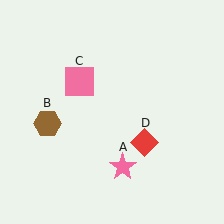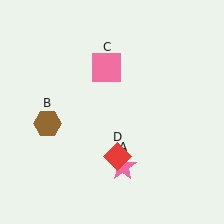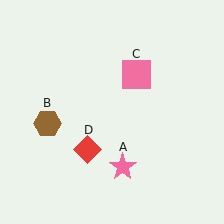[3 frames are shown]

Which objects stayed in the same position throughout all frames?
Pink star (object A) and brown hexagon (object B) remained stationary.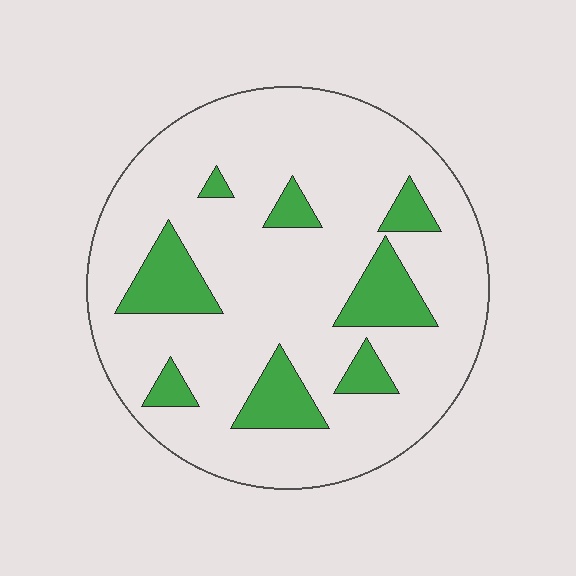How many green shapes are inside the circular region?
8.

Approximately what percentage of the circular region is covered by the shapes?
Approximately 15%.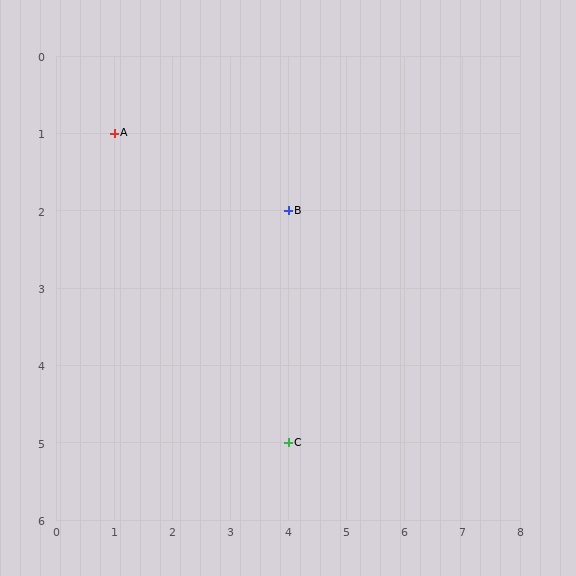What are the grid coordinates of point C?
Point C is at grid coordinates (4, 5).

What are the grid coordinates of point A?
Point A is at grid coordinates (1, 1).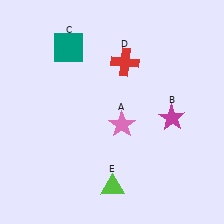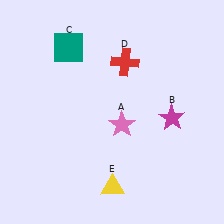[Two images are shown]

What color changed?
The triangle (E) changed from lime in Image 1 to yellow in Image 2.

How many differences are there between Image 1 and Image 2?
There is 1 difference between the two images.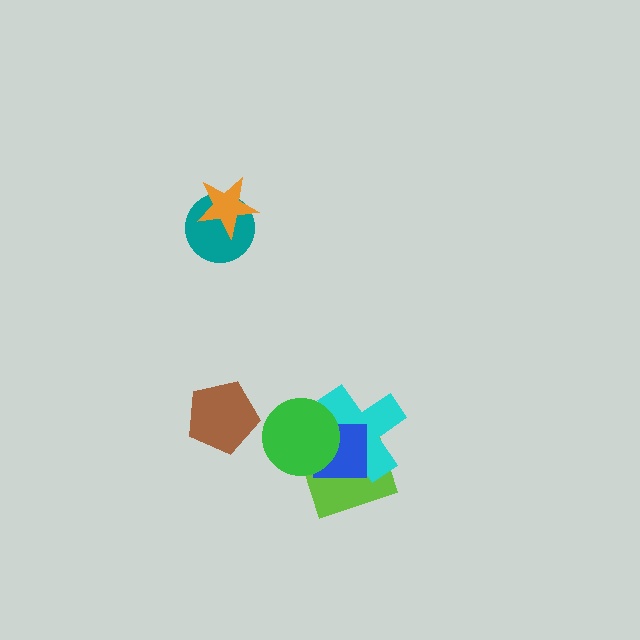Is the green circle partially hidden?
No, no other shape covers it.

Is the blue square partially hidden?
Yes, it is partially covered by another shape.